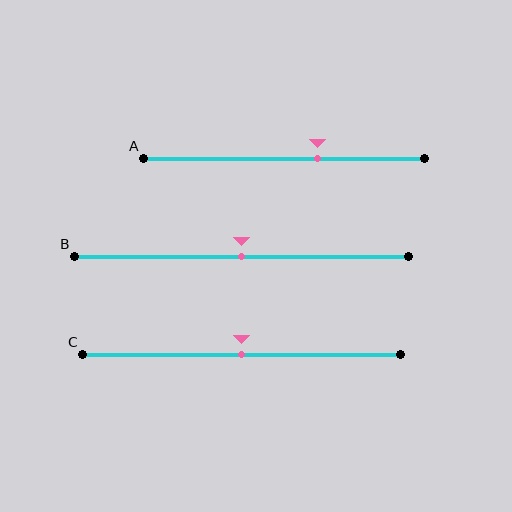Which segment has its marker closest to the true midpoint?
Segment B has its marker closest to the true midpoint.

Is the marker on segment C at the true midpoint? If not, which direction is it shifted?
Yes, the marker on segment C is at the true midpoint.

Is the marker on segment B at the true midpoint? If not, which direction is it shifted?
Yes, the marker on segment B is at the true midpoint.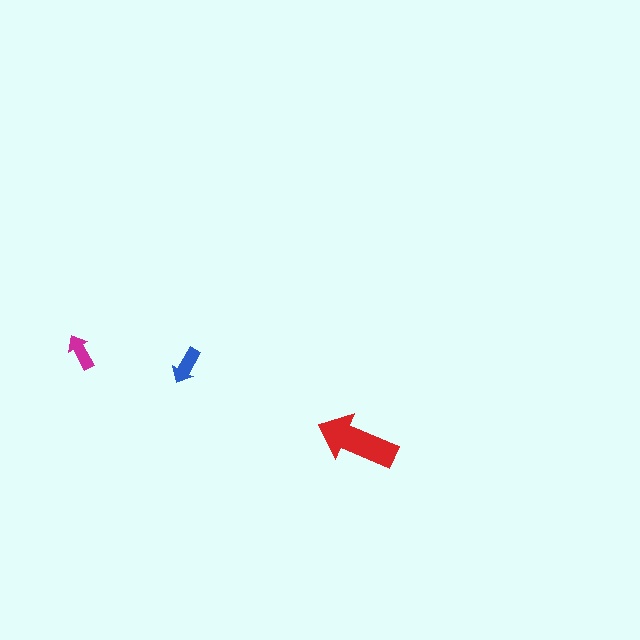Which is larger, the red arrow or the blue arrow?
The red one.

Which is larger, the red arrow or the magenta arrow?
The red one.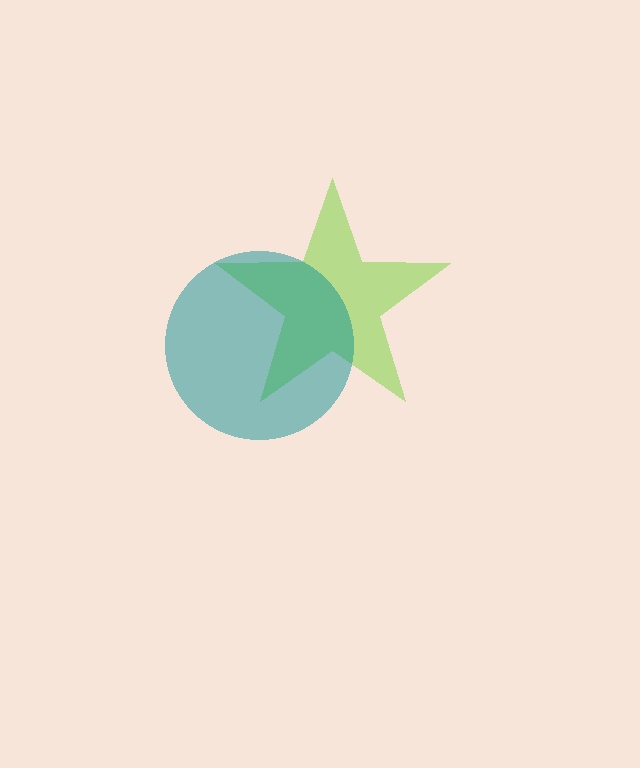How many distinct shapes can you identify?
There are 2 distinct shapes: a lime star, a teal circle.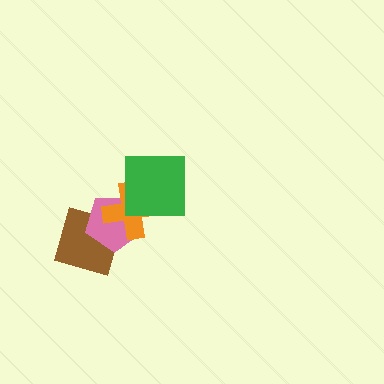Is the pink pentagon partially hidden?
Yes, it is partially covered by another shape.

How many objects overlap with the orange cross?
2 objects overlap with the orange cross.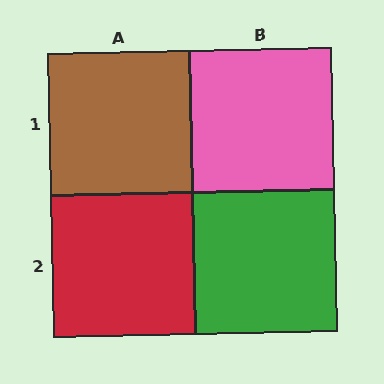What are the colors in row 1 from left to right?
Brown, pink.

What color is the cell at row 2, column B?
Green.